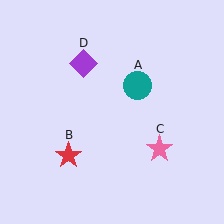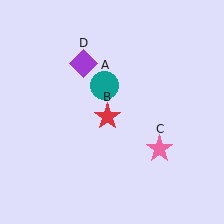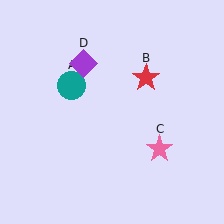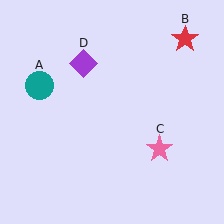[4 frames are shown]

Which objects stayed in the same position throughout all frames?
Pink star (object C) and purple diamond (object D) remained stationary.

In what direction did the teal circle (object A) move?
The teal circle (object A) moved left.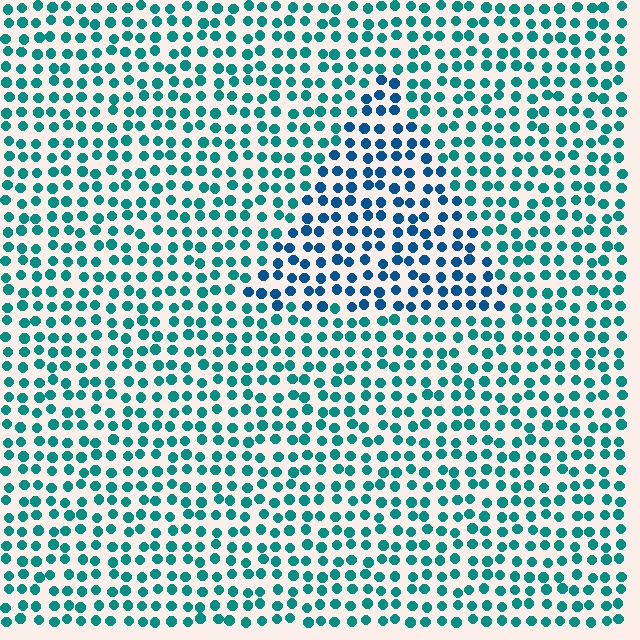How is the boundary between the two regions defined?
The boundary is defined purely by a slight shift in hue (about 32 degrees). Spacing, size, and orientation are identical on both sides.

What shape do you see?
I see a triangle.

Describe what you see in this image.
The image is filled with small teal elements in a uniform arrangement. A triangle-shaped region is visible where the elements are tinted to a slightly different hue, forming a subtle color boundary.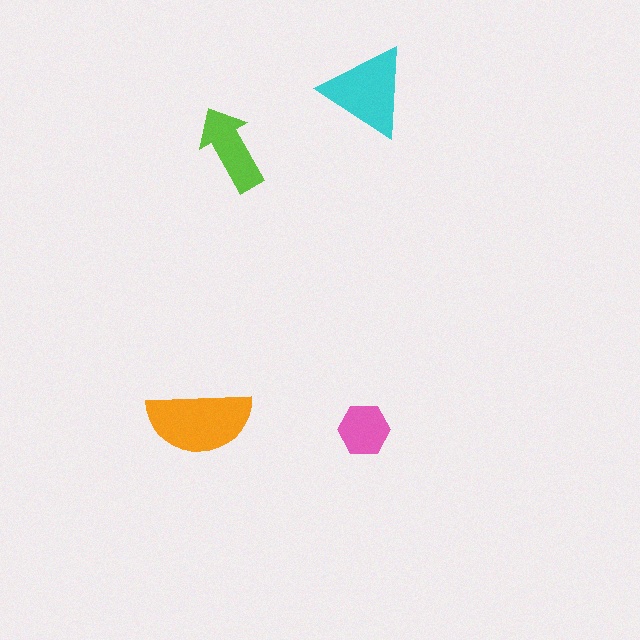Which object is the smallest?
The pink hexagon.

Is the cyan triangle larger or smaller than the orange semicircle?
Smaller.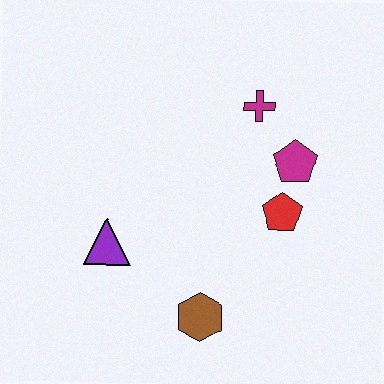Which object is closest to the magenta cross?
The magenta pentagon is closest to the magenta cross.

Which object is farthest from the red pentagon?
The purple triangle is farthest from the red pentagon.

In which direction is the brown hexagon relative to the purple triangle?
The brown hexagon is to the right of the purple triangle.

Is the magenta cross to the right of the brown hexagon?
Yes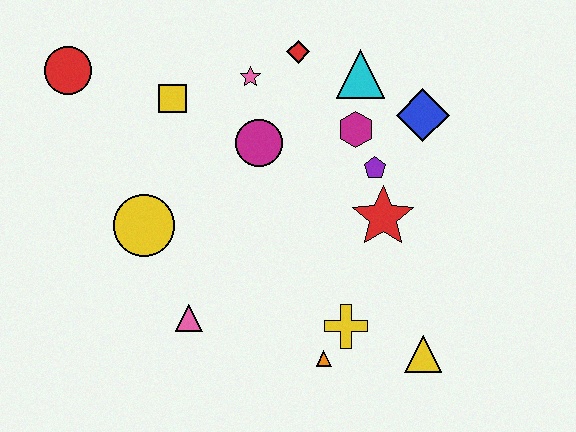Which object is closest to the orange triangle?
The yellow cross is closest to the orange triangle.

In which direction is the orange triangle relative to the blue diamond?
The orange triangle is below the blue diamond.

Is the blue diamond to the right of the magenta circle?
Yes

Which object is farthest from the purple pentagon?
The red circle is farthest from the purple pentagon.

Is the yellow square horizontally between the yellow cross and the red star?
No